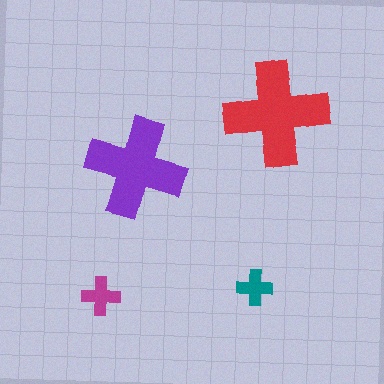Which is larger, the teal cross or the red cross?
The red one.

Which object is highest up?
The red cross is topmost.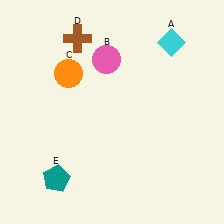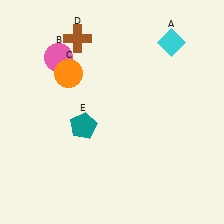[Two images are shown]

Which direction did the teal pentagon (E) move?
The teal pentagon (E) moved up.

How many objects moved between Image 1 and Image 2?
2 objects moved between the two images.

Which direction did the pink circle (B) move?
The pink circle (B) moved left.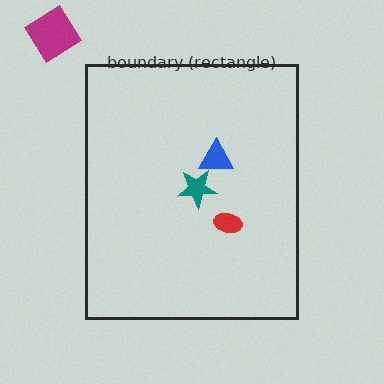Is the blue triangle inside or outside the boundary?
Inside.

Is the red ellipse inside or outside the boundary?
Inside.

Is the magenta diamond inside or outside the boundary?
Outside.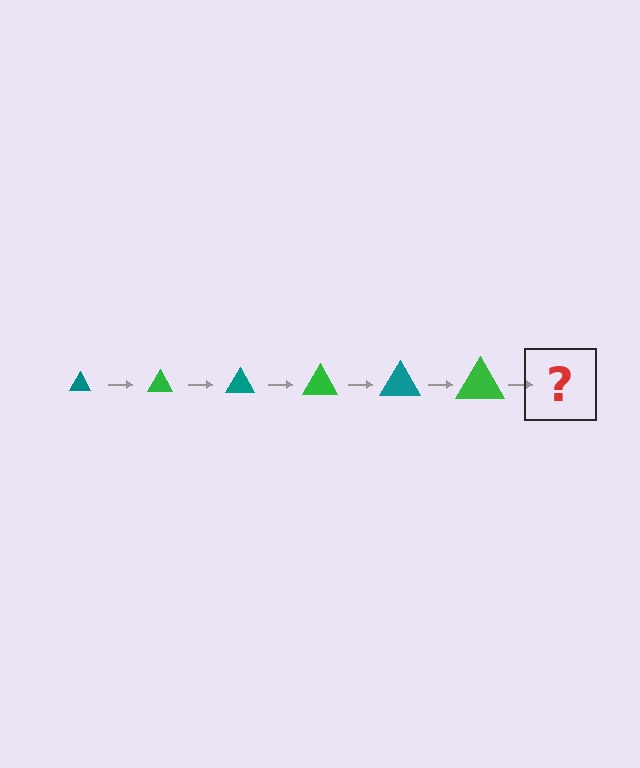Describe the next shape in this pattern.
It should be a teal triangle, larger than the previous one.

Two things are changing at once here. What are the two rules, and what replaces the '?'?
The two rules are that the triangle grows larger each step and the color cycles through teal and green. The '?' should be a teal triangle, larger than the previous one.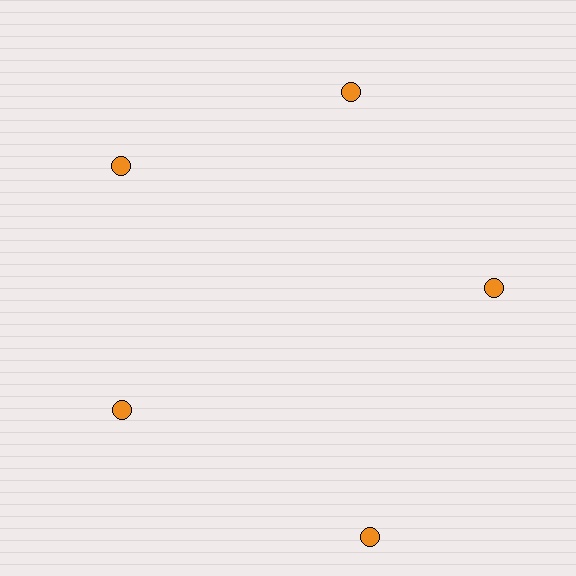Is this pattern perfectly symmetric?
No. The 5 orange circles are arranged in a ring, but one element near the 5 o'clock position is pushed outward from the center, breaking the 5-fold rotational symmetry.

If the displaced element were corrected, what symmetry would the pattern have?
It would have 5-fold rotational symmetry — the pattern would map onto itself every 72 degrees.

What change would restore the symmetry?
The symmetry would be restored by moving it inward, back onto the ring so that all 5 circles sit at equal angles and equal distance from the center.